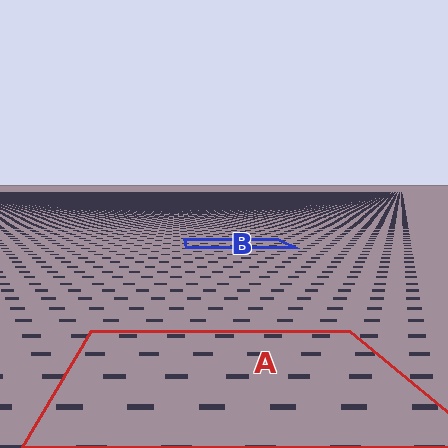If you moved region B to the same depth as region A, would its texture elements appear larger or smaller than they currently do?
They would appear larger. At a closer depth, the same texture elements are projected at a bigger on-screen size.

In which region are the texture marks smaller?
The texture marks are smaller in region B, because it is farther away.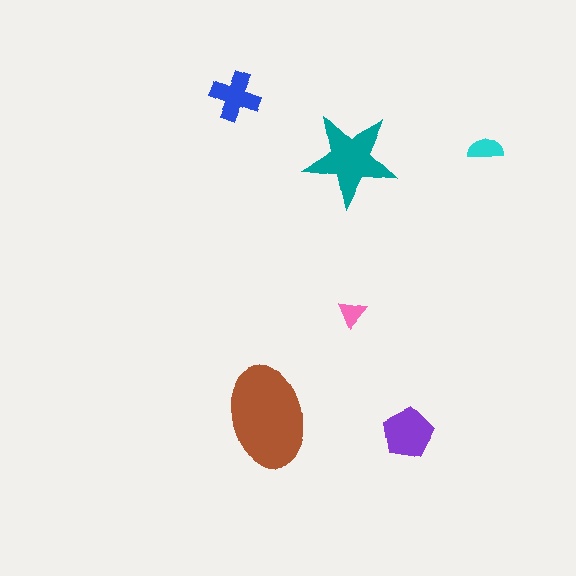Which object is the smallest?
The pink triangle.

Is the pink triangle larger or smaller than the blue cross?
Smaller.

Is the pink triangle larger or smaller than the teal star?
Smaller.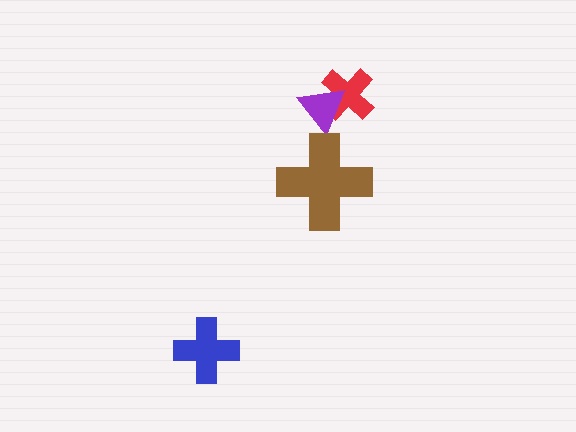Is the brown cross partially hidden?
No, no other shape covers it.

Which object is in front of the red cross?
The purple triangle is in front of the red cross.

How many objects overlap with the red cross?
1 object overlaps with the red cross.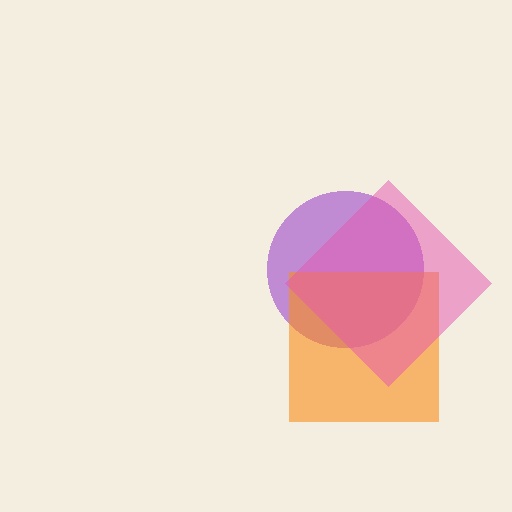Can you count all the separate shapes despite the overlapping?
Yes, there are 3 separate shapes.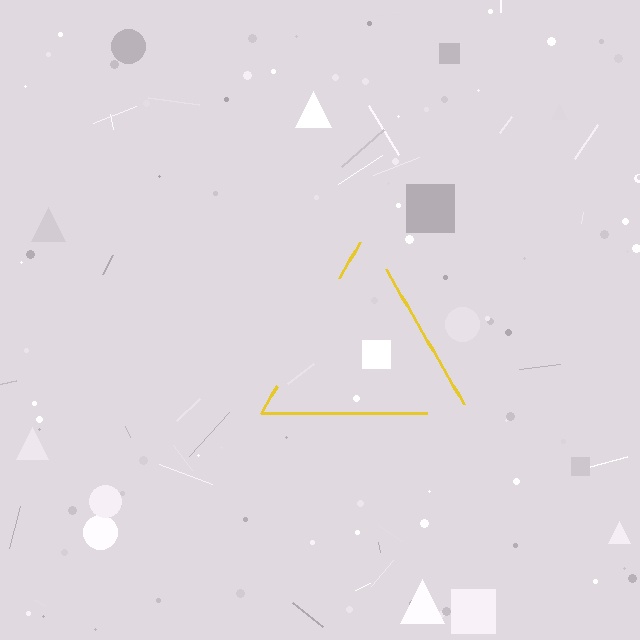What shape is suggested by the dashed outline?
The dashed outline suggests a triangle.